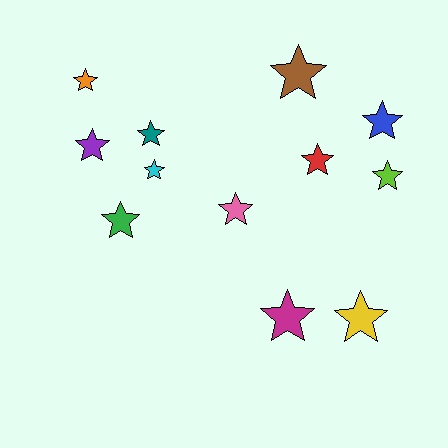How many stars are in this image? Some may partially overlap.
There are 12 stars.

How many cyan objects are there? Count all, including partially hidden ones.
There is 1 cyan object.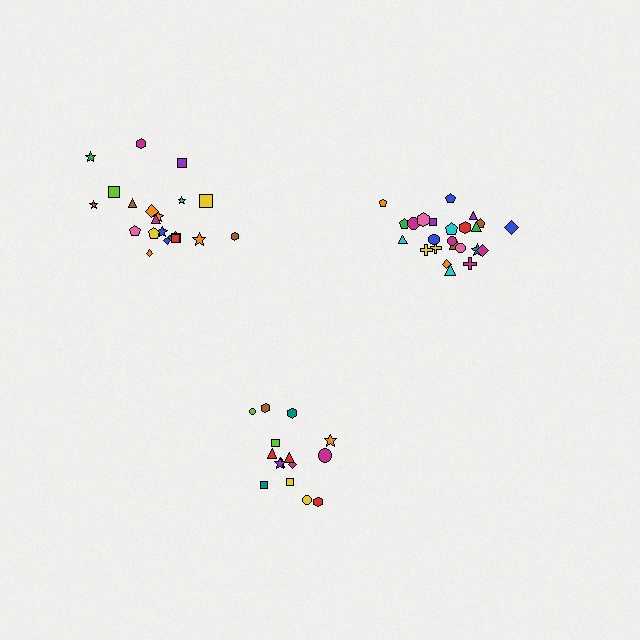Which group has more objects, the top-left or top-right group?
The top-right group.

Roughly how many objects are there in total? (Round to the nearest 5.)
Roughly 60 objects in total.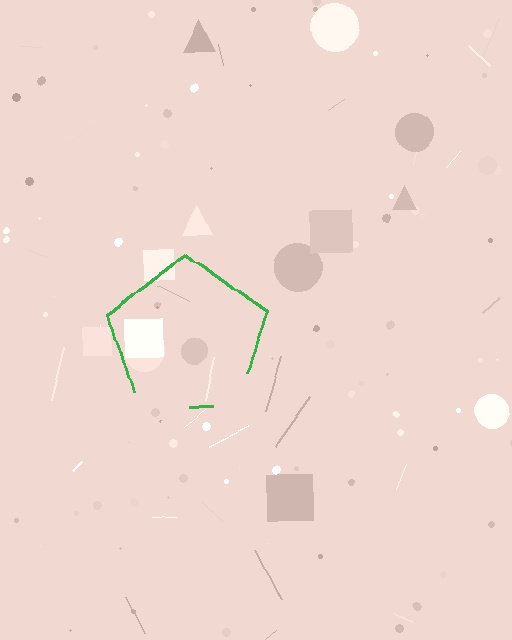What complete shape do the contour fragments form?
The contour fragments form a pentagon.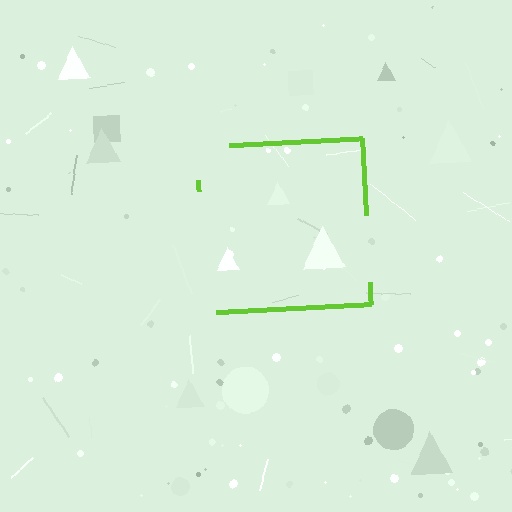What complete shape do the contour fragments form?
The contour fragments form a square.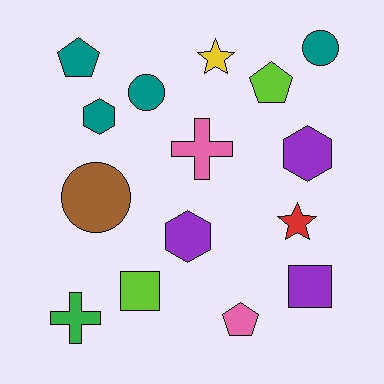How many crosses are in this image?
There are 2 crosses.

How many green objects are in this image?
There is 1 green object.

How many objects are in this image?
There are 15 objects.